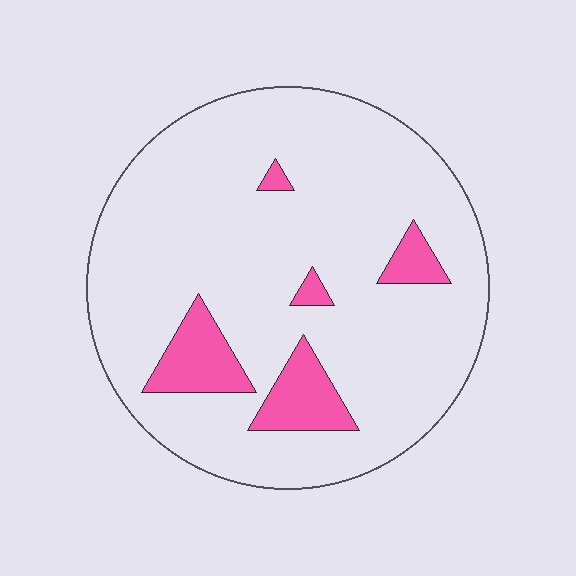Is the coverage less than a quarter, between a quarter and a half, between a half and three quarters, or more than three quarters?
Less than a quarter.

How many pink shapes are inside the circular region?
5.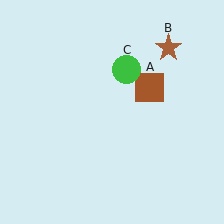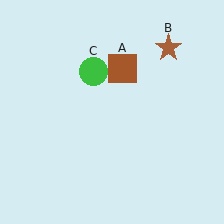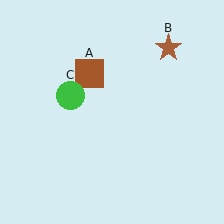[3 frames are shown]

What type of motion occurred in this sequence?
The brown square (object A), green circle (object C) rotated counterclockwise around the center of the scene.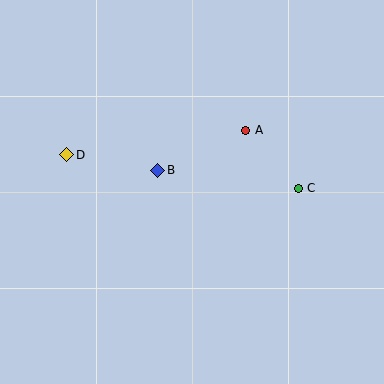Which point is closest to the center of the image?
Point B at (158, 170) is closest to the center.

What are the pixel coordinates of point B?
Point B is at (158, 170).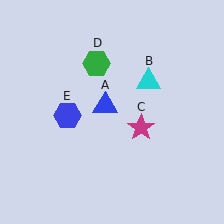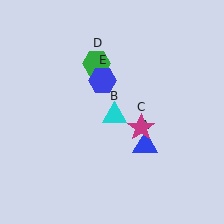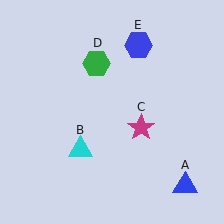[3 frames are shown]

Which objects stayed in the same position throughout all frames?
Magenta star (object C) and green hexagon (object D) remained stationary.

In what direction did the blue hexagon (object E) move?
The blue hexagon (object E) moved up and to the right.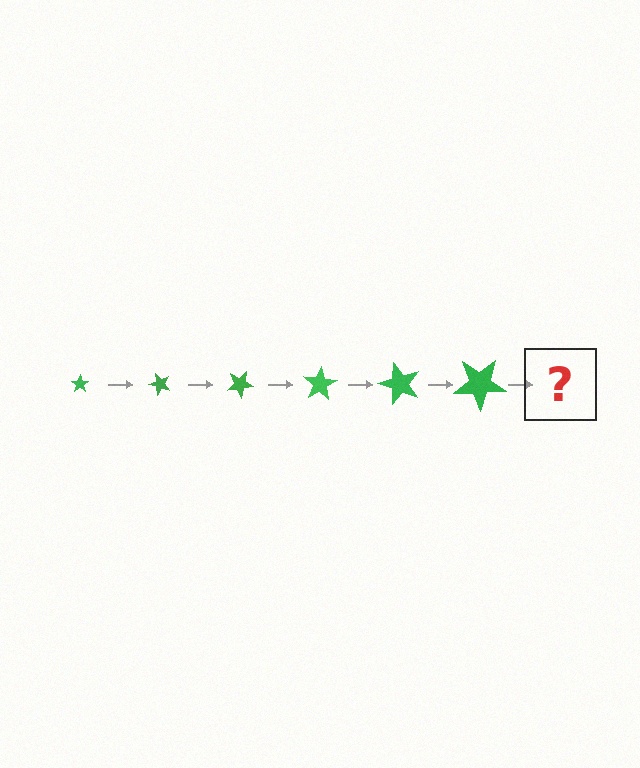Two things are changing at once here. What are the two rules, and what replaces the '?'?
The two rules are that the star grows larger each step and it rotates 50 degrees each step. The '?' should be a star, larger than the previous one and rotated 300 degrees from the start.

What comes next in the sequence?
The next element should be a star, larger than the previous one and rotated 300 degrees from the start.